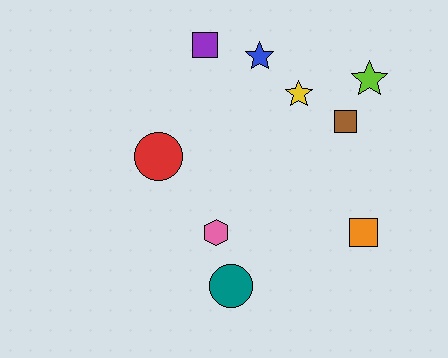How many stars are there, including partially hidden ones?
There are 3 stars.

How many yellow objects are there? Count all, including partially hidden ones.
There is 1 yellow object.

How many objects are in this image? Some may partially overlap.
There are 9 objects.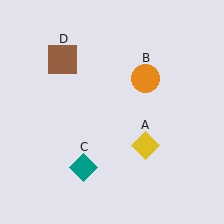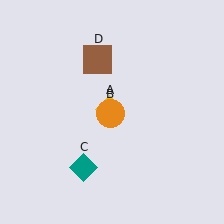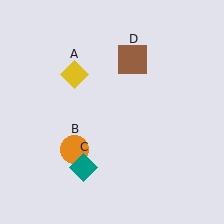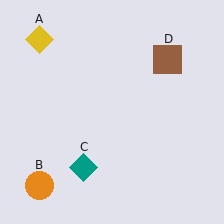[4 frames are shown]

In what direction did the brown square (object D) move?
The brown square (object D) moved right.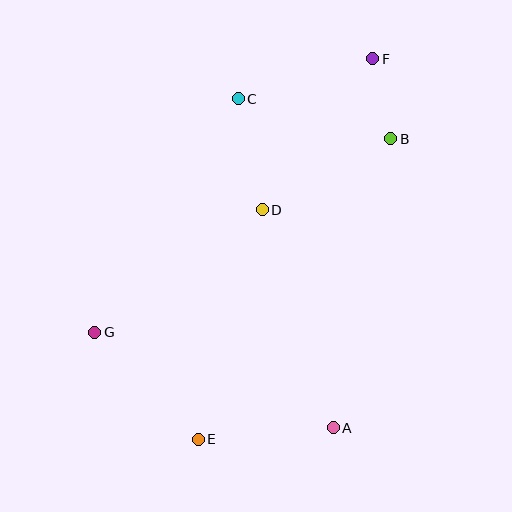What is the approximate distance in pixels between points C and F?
The distance between C and F is approximately 140 pixels.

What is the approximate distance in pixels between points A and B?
The distance between A and B is approximately 295 pixels.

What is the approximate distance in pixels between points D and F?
The distance between D and F is approximately 187 pixels.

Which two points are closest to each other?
Points B and F are closest to each other.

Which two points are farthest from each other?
Points E and F are farthest from each other.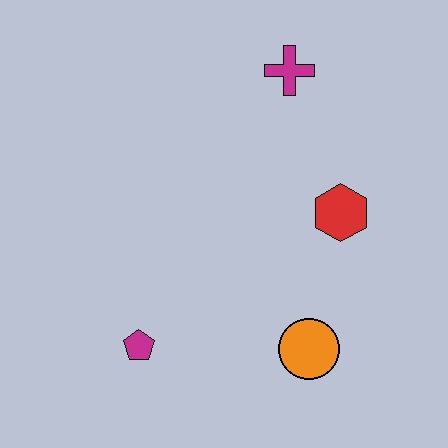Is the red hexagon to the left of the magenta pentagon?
No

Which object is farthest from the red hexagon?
The magenta pentagon is farthest from the red hexagon.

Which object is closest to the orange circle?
The red hexagon is closest to the orange circle.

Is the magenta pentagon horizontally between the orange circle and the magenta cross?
No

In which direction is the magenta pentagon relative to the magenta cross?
The magenta pentagon is below the magenta cross.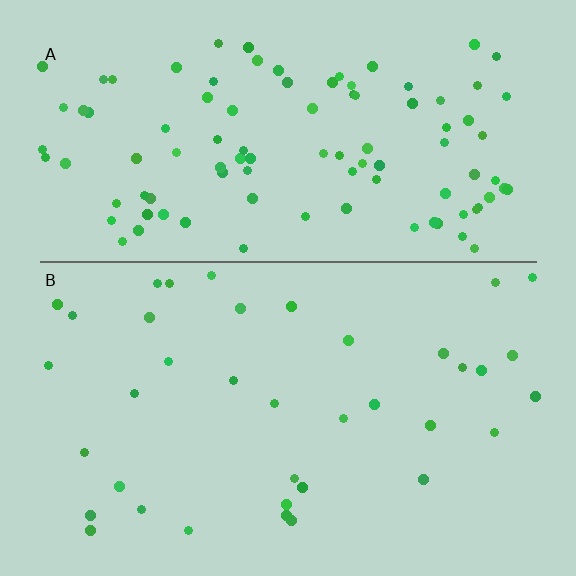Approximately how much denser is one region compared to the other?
Approximately 2.7× — region A over region B.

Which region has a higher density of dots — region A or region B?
A (the top).